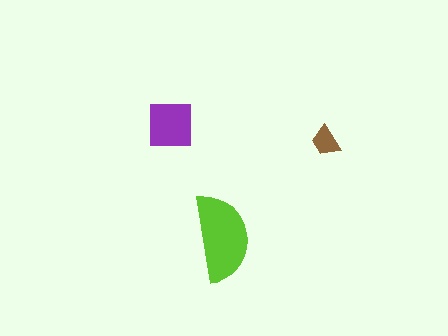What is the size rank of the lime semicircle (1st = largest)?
1st.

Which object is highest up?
The purple square is topmost.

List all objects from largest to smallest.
The lime semicircle, the purple square, the brown trapezoid.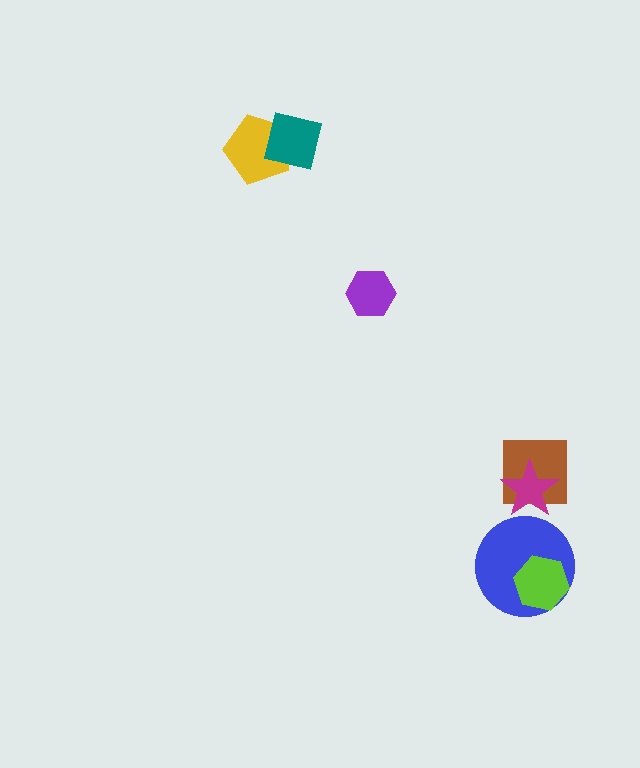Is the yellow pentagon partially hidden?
Yes, it is partially covered by another shape.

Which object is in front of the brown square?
The magenta star is in front of the brown square.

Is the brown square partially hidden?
Yes, it is partially covered by another shape.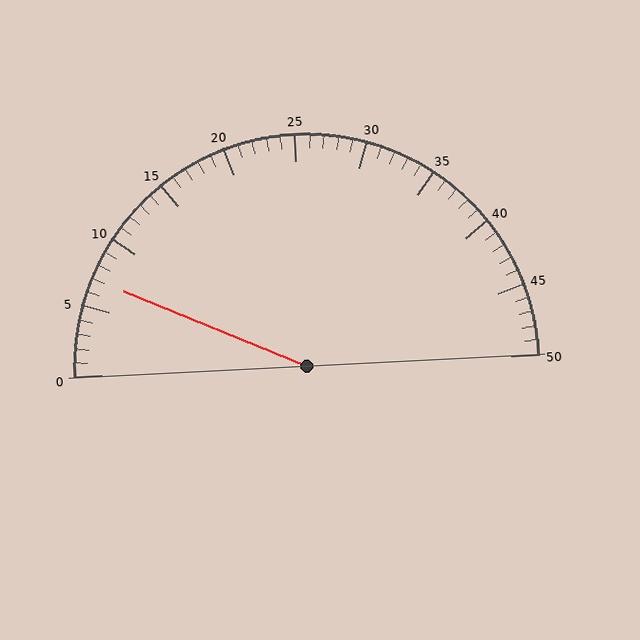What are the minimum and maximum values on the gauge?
The gauge ranges from 0 to 50.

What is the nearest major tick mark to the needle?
The nearest major tick mark is 5.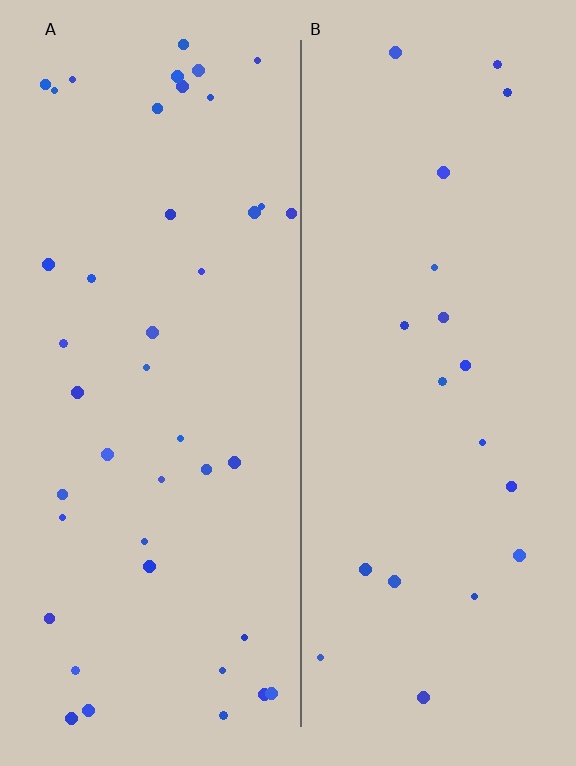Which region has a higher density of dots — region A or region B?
A (the left).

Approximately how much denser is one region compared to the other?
Approximately 2.1× — region A over region B.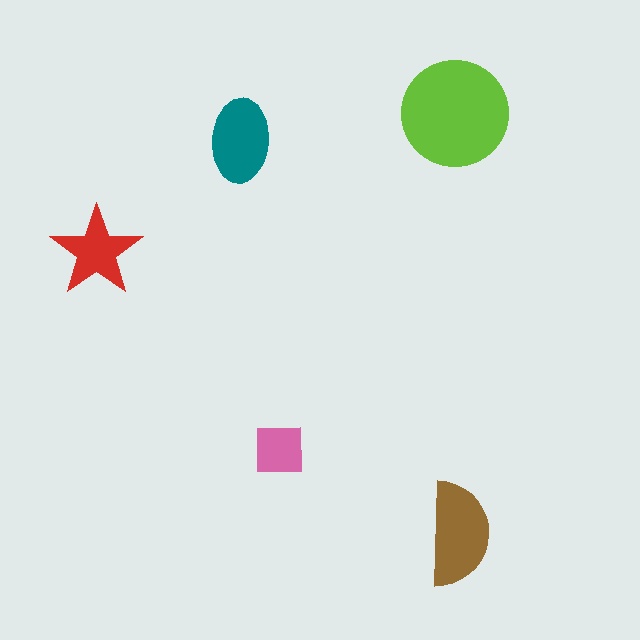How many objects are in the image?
There are 5 objects in the image.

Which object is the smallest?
The pink square.